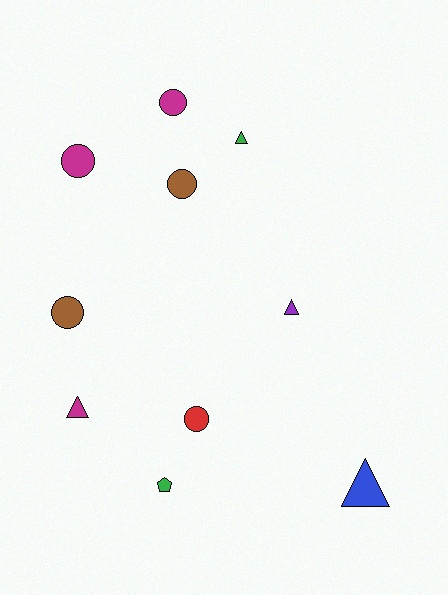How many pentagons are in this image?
There is 1 pentagon.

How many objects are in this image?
There are 10 objects.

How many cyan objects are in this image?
There are no cyan objects.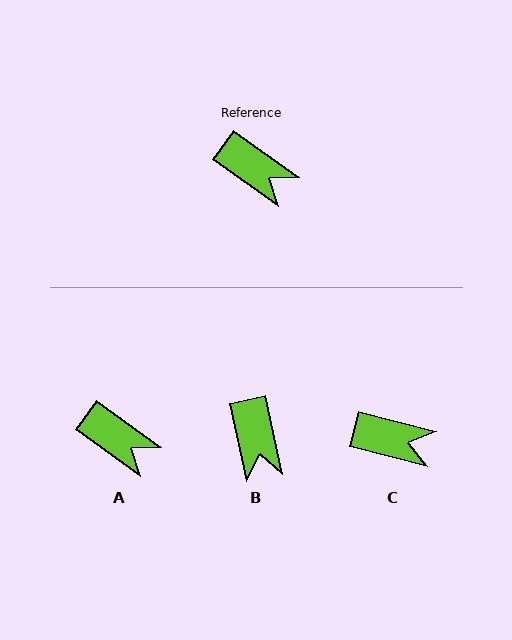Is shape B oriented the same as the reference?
No, it is off by about 42 degrees.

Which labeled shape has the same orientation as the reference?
A.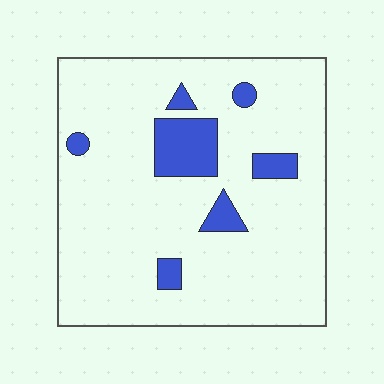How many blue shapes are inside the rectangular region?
7.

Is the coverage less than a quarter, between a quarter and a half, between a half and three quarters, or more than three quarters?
Less than a quarter.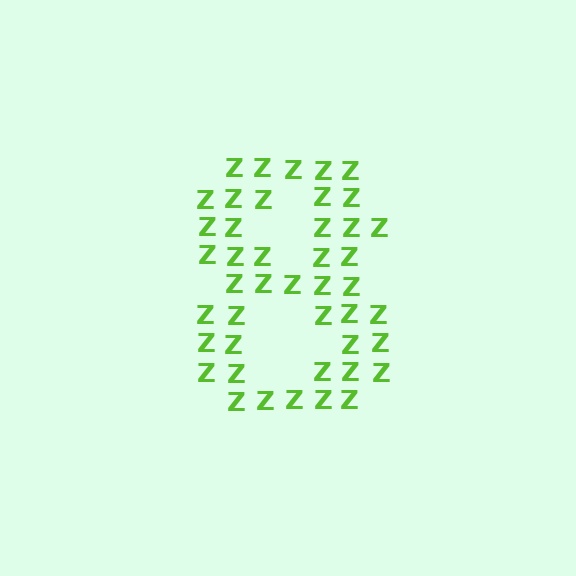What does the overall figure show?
The overall figure shows the digit 8.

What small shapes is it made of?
It is made of small letter Z's.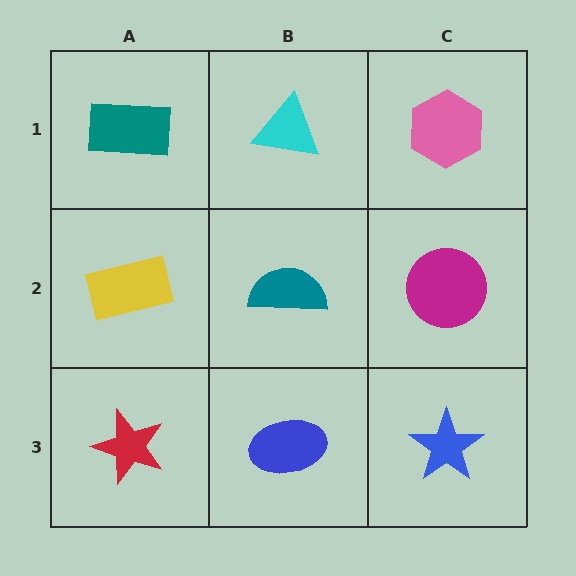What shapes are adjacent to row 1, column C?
A magenta circle (row 2, column C), a cyan triangle (row 1, column B).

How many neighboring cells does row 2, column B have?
4.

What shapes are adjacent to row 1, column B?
A teal semicircle (row 2, column B), a teal rectangle (row 1, column A), a pink hexagon (row 1, column C).